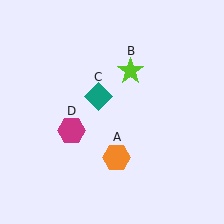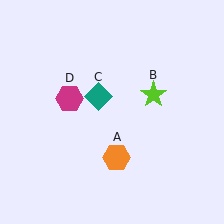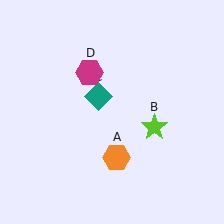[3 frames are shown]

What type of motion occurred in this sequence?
The lime star (object B), magenta hexagon (object D) rotated clockwise around the center of the scene.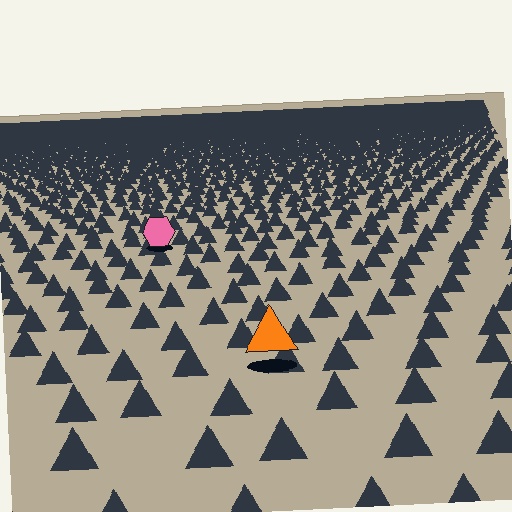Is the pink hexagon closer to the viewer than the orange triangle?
No. The orange triangle is closer — you can tell from the texture gradient: the ground texture is coarser near it.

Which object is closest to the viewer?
The orange triangle is closest. The texture marks near it are larger and more spread out.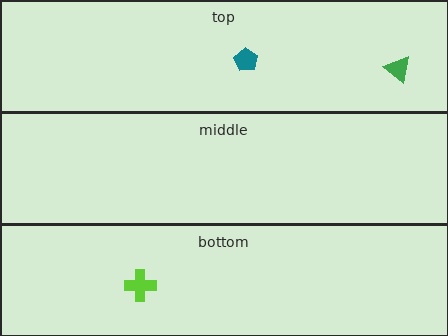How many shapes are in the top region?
2.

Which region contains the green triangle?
The top region.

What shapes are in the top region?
The teal pentagon, the green triangle.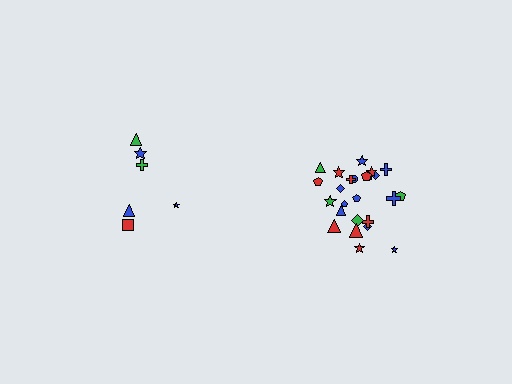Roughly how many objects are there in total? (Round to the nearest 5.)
Roughly 30 objects in total.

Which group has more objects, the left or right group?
The right group.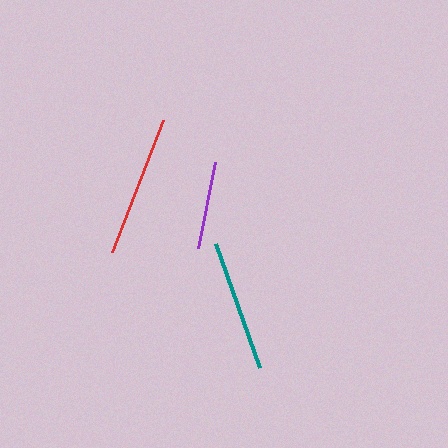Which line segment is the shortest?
The purple line is the shortest at approximately 87 pixels.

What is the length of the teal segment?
The teal segment is approximately 131 pixels long.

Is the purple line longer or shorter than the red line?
The red line is longer than the purple line.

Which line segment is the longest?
The red line is the longest at approximately 142 pixels.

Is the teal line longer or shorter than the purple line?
The teal line is longer than the purple line.